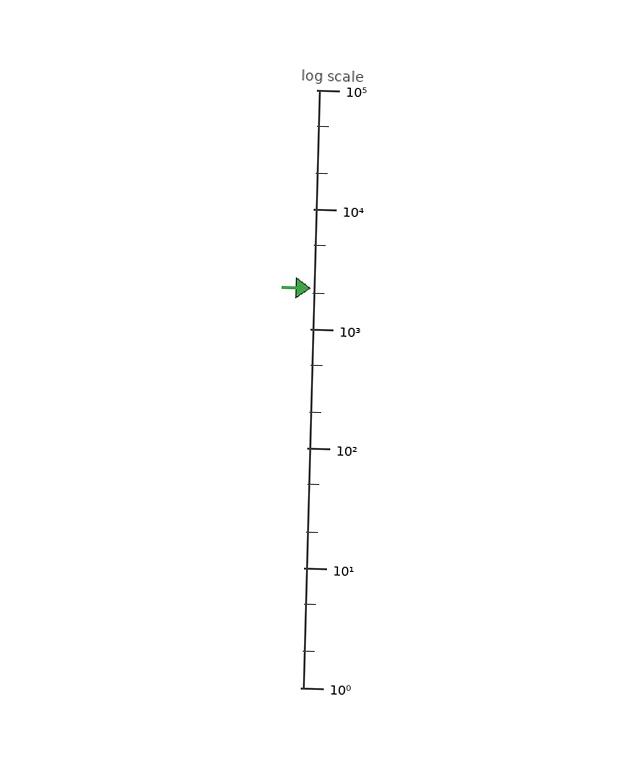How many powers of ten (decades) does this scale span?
The scale spans 5 decades, from 1 to 100000.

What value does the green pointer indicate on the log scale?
The pointer indicates approximately 2200.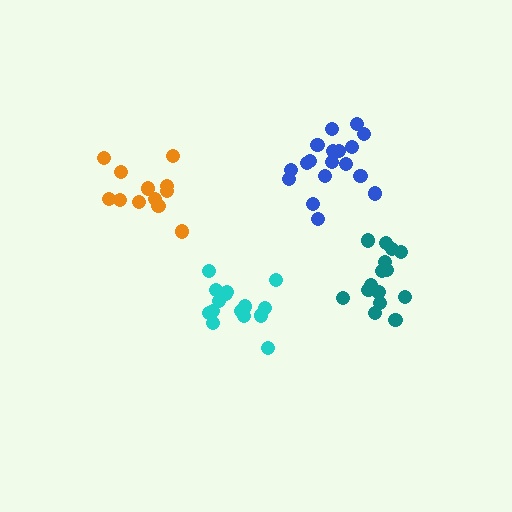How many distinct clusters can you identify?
There are 4 distinct clusters.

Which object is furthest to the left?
The orange cluster is leftmost.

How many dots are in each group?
Group 1: 15 dots, Group 2: 12 dots, Group 3: 18 dots, Group 4: 15 dots (60 total).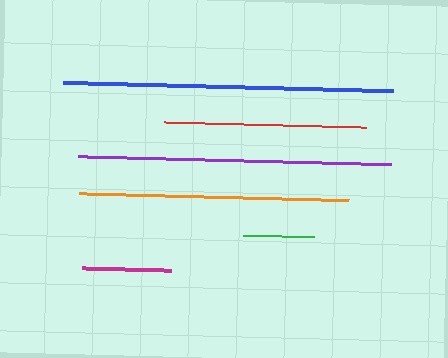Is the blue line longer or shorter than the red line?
The blue line is longer than the red line.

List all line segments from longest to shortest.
From longest to shortest: blue, purple, orange, red, magenta, green.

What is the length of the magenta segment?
The magenta segment is approximately 89 pixels long.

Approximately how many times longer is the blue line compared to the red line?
The blue line is approximately 1.6 times the length of the red line.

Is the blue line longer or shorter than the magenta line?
The blue line is longer than the magenta line.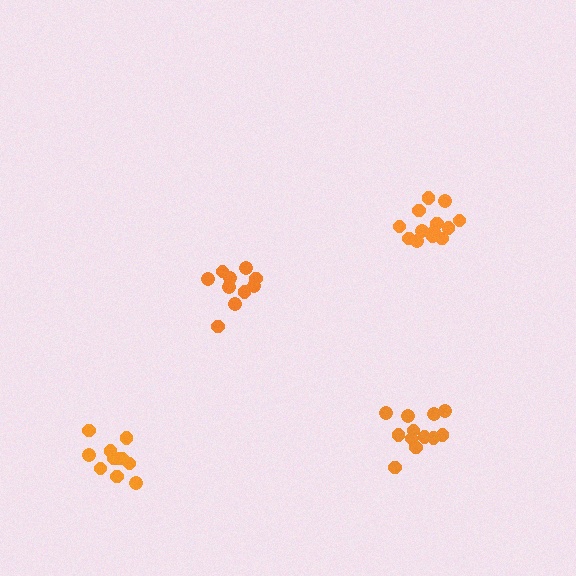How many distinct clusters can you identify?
There are 4 distinct clusters.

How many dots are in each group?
Group 1: 12 dots, Group 2: 10 dots, Group 3: 11 dots, Group 4: 13 dots (46 total).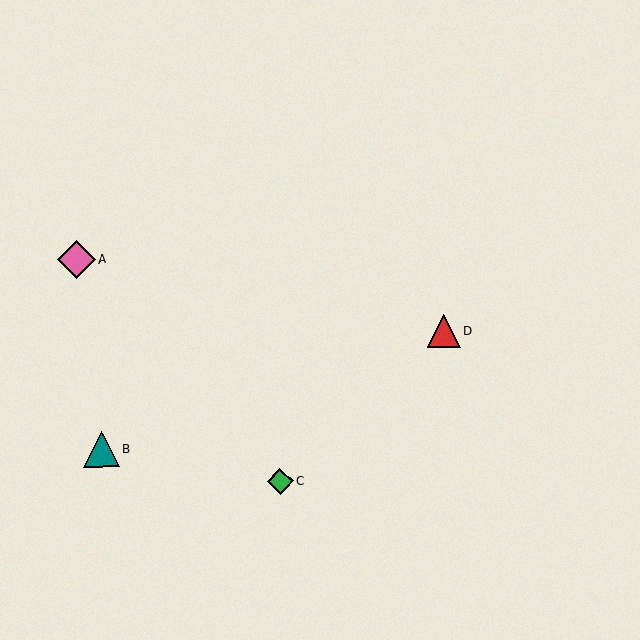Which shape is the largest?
The pink diamond (labeled A) is the largest.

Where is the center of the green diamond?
The center of the green diamond is at (280, 481).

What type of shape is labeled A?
Shape A is a pink diamond.